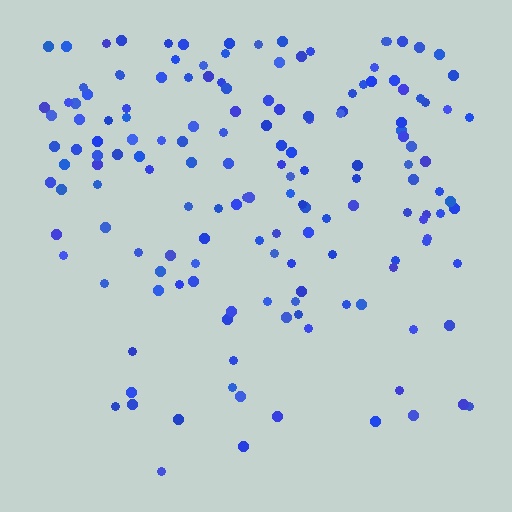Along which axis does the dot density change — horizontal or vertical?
Vertical.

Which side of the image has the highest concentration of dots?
The top.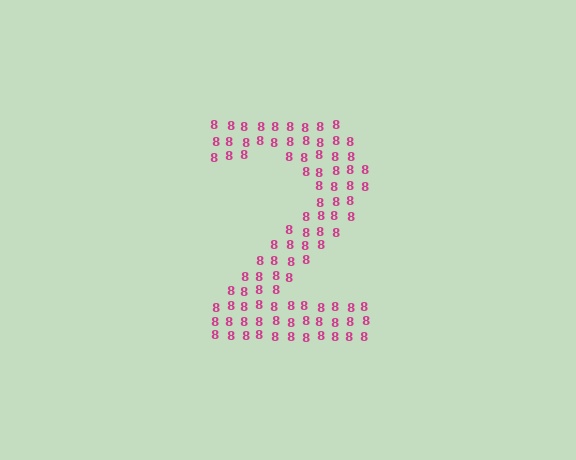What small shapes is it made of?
It is made of small digit 8's.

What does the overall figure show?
The overall figure shows the digit 2.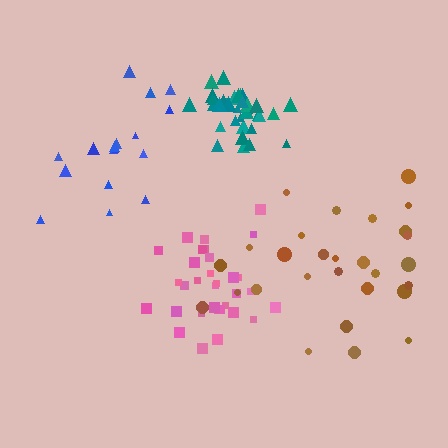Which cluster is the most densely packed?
Teal.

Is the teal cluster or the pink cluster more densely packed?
Teal.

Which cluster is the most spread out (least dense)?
Brown.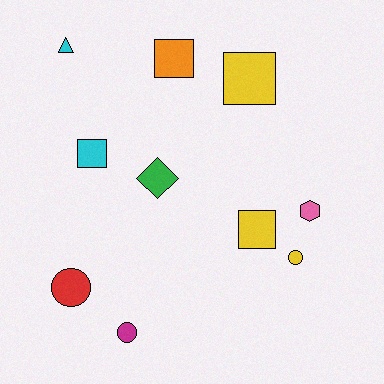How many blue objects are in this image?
There are no blue objects.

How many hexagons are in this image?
There is 1 hexagon.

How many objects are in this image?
There are 10 objects.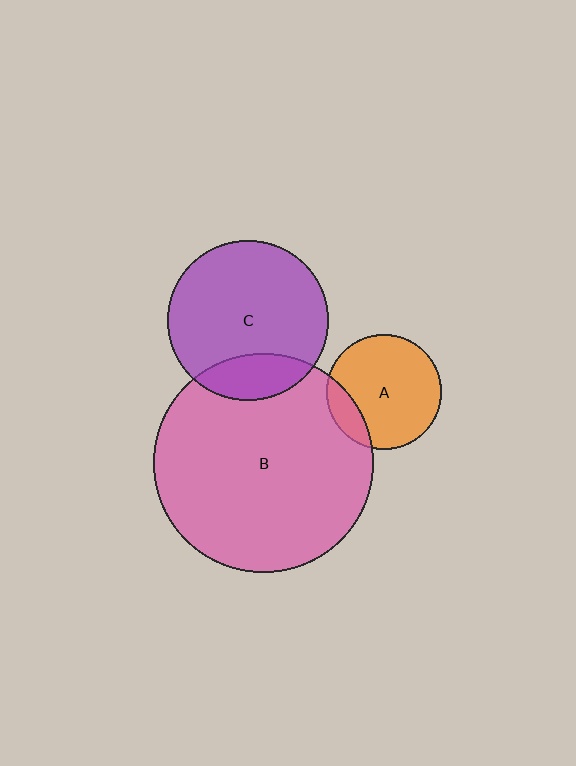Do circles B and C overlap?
Yes.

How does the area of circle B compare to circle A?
Approximately 3.6 times.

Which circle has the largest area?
Circle B (pink).